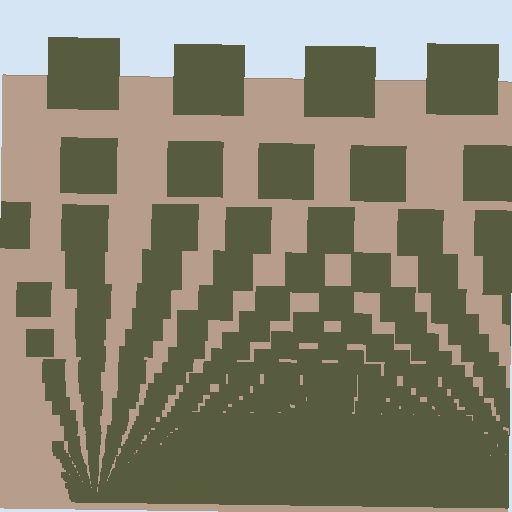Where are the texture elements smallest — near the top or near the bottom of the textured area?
Near the bottom.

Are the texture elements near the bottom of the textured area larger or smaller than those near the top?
Smaller. The gradient is inverted — elements near the bottom are smaller and denser.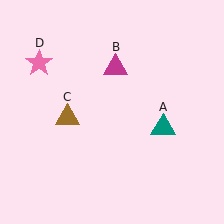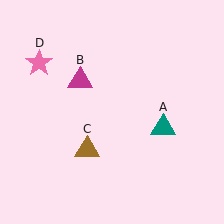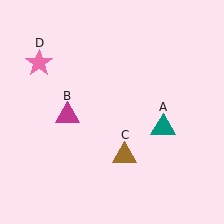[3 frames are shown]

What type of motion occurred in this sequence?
The magenta triangle (object B), brown triangle (object C) rotated counterclockwise around the center of the scene.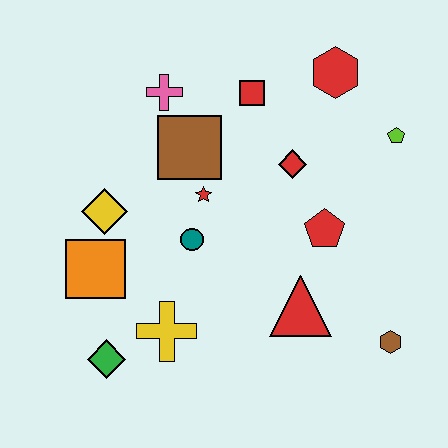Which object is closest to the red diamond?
The red pentagon is closest to the red diamond.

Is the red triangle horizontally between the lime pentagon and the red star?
Yes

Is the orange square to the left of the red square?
Yes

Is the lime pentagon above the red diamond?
Yes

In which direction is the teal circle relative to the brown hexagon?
The teal circle is to the left of the brown hexagon.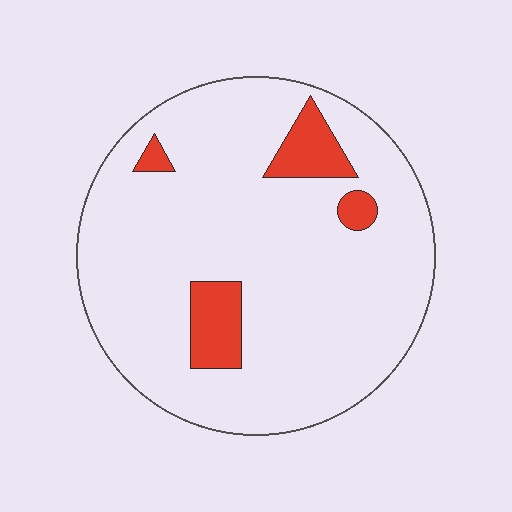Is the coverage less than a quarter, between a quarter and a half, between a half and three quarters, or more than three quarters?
Less than a quarter.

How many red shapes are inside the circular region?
4.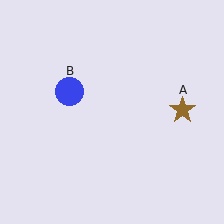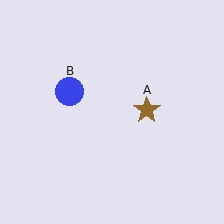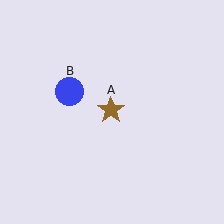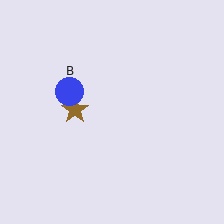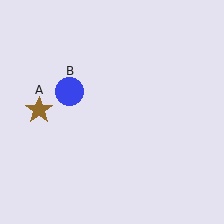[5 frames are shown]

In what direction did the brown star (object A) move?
The brown star (object A) moved left.